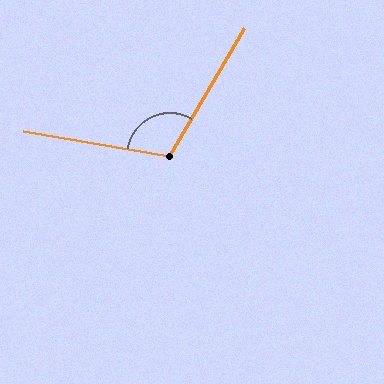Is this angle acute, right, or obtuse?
It is obtuse.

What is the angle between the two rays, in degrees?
Approximately 110 degrees.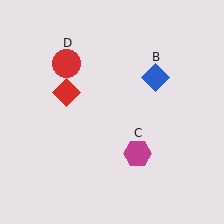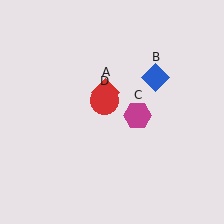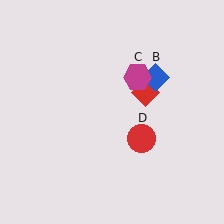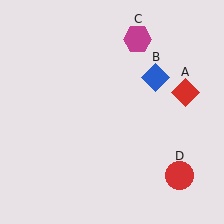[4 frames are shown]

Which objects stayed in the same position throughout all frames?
Blue diamond (object B) remained stationary.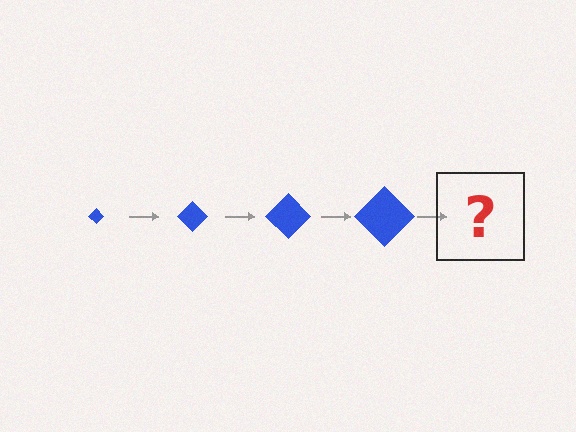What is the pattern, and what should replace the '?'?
The pattern is that the diamond gets progressively larger each step. The '?' should be a blue diamond, larger than the previous one.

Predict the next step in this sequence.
The next step is a blue diamond, larger than the previous one.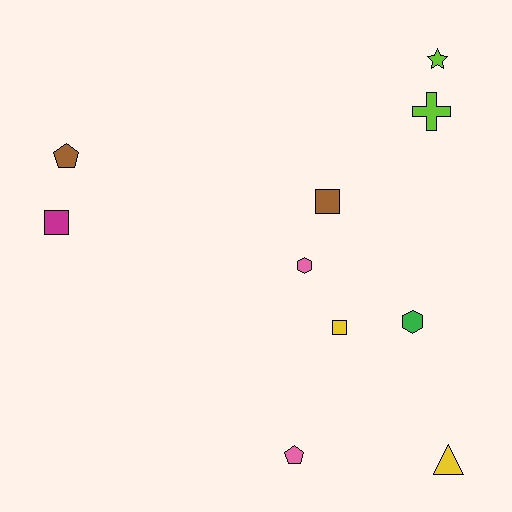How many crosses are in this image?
There is 1 cross.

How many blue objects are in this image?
There are no blue objects.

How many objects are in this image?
There are 10 objects.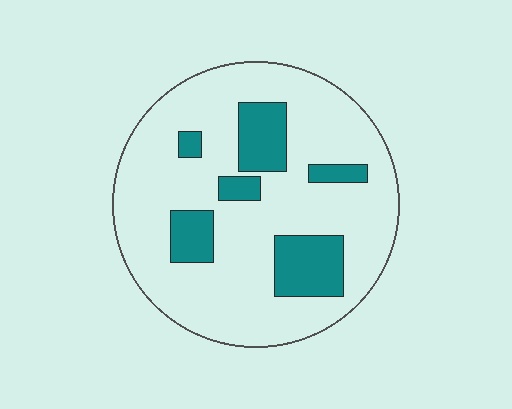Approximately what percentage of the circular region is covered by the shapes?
Approximately 20%.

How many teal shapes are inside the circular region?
6.